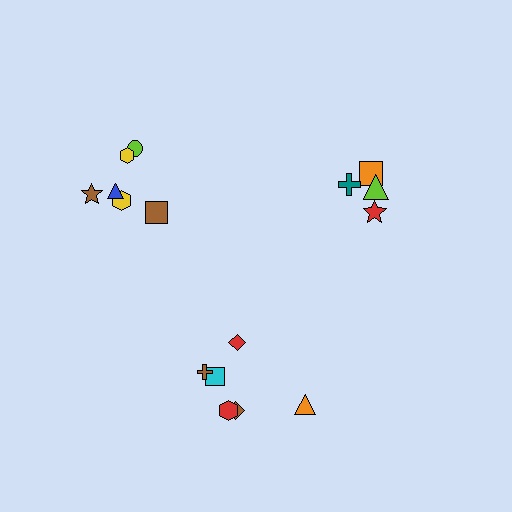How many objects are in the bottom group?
There are 6 objects.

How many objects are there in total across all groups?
There are 16 objects.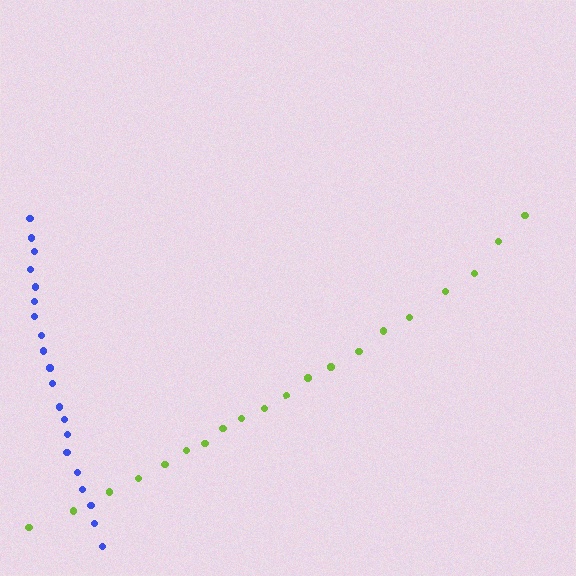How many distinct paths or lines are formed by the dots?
There are 2 distinct paths.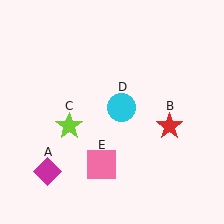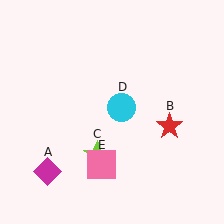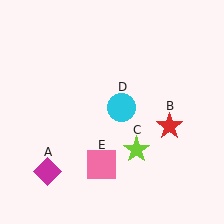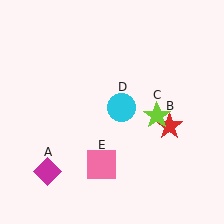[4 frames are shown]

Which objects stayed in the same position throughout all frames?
Magenta diamond (object A) and red star (object B) and cyan circle (object D) and pink square (object E) remained stationary.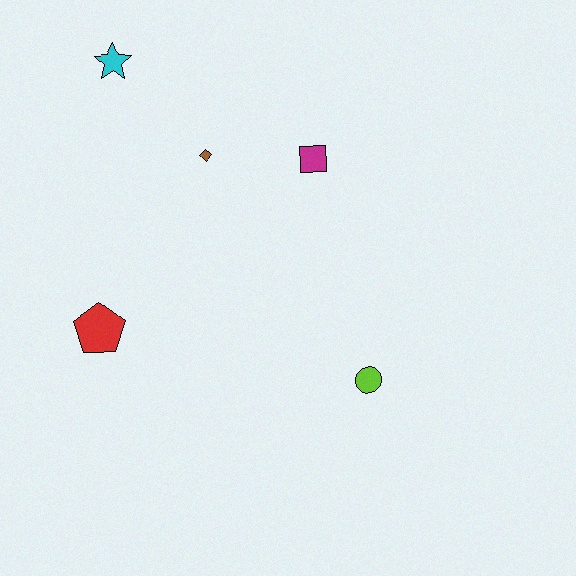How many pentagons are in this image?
There is 1 pentagon.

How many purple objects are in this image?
There are no purple objects.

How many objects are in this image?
There are 5 objects.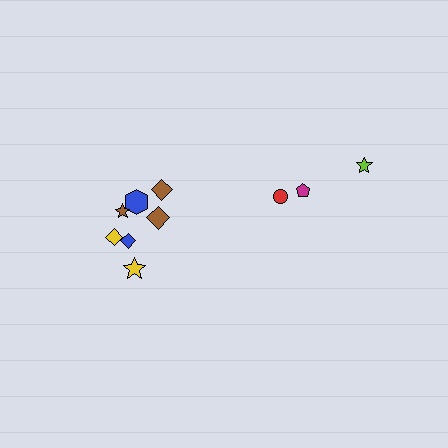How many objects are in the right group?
There are 3 objects.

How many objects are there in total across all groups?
There are 10 objects.